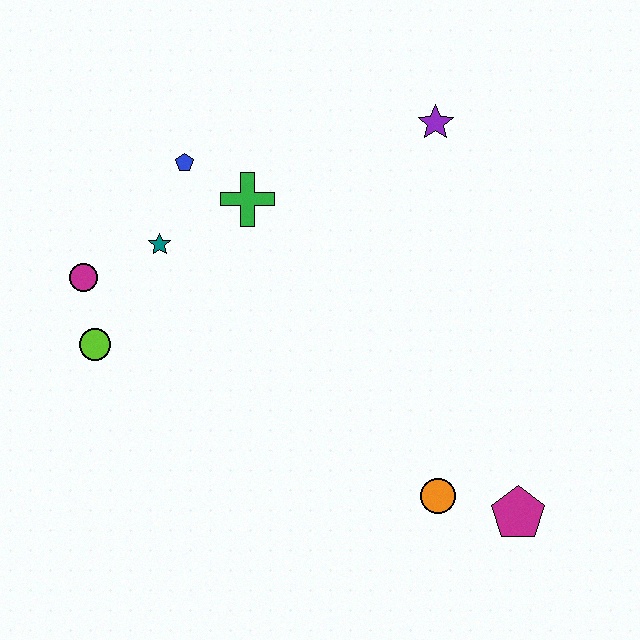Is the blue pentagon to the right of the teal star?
Yes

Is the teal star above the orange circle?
Yes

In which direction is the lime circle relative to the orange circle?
The lime circle is to the left of the orange circle.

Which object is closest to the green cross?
The blue pentagon is closest to the green cross.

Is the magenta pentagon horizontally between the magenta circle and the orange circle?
No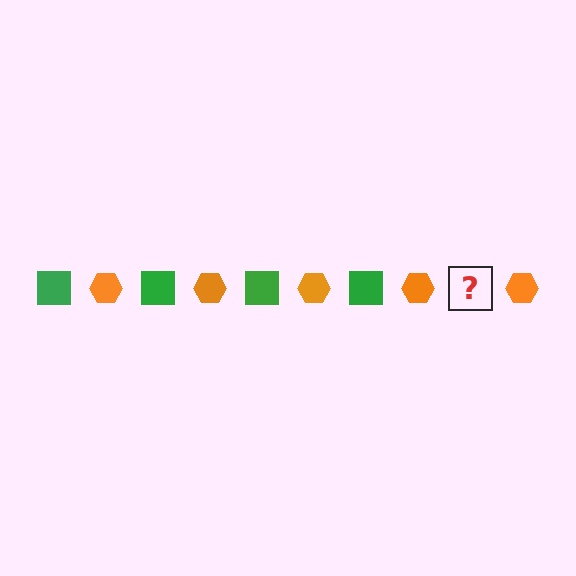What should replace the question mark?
The question mark should be replaced with a green square.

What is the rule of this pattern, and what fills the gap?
The rule is that the pattern alternates between green square and orange hexagon. The gap should be filled with a green square.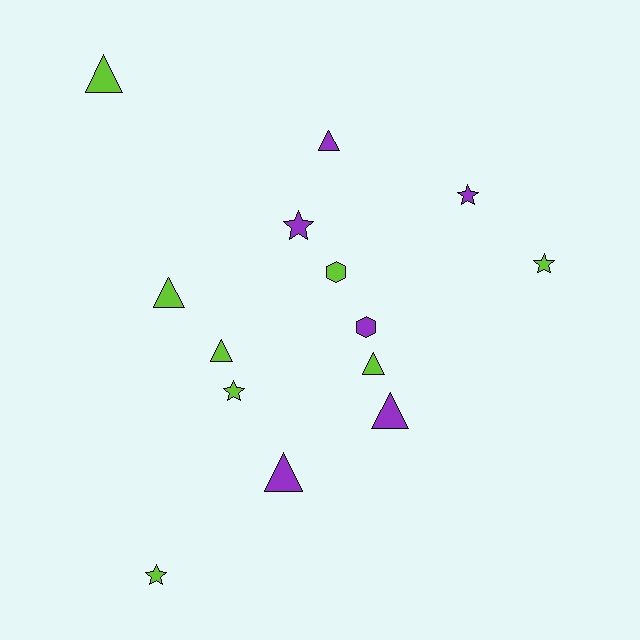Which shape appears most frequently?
Triangle, with 7 objects.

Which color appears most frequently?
Lime, with 8 objects.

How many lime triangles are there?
There are 4 lime triangles.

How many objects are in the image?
There are 14 objects.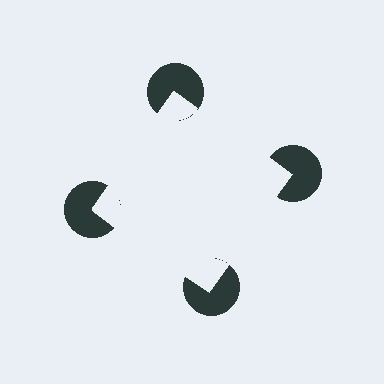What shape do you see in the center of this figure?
An illusory square — its edges are inferred from the aligned wedge cuts in the pac-man discs, not physically drawn.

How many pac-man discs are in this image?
There are 4 — one at each vertex of the illusory square.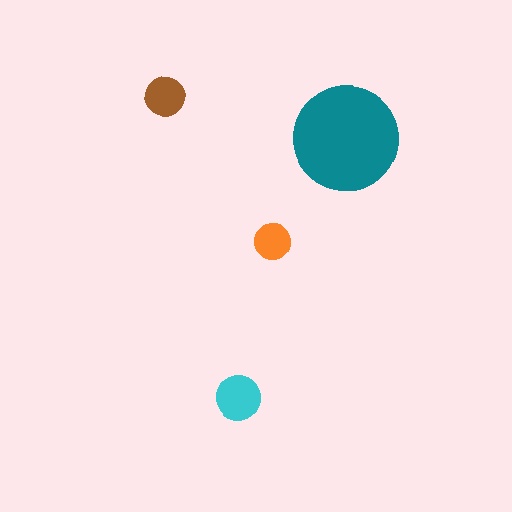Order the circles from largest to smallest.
the teal one, the cyan one, the brown one, the orange one.